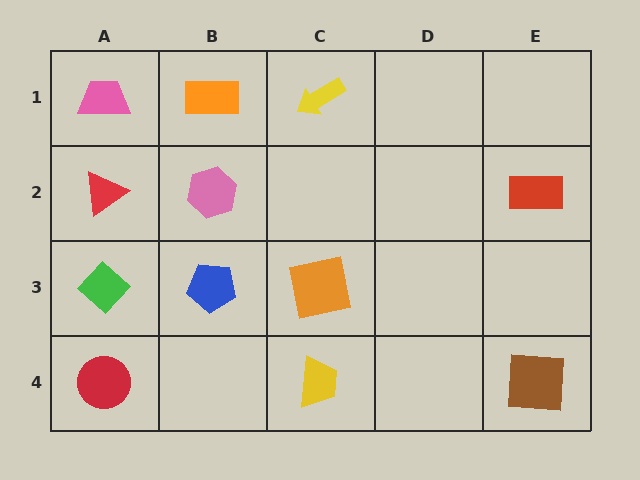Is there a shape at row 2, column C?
No, that cell is empty.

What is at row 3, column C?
An orange square.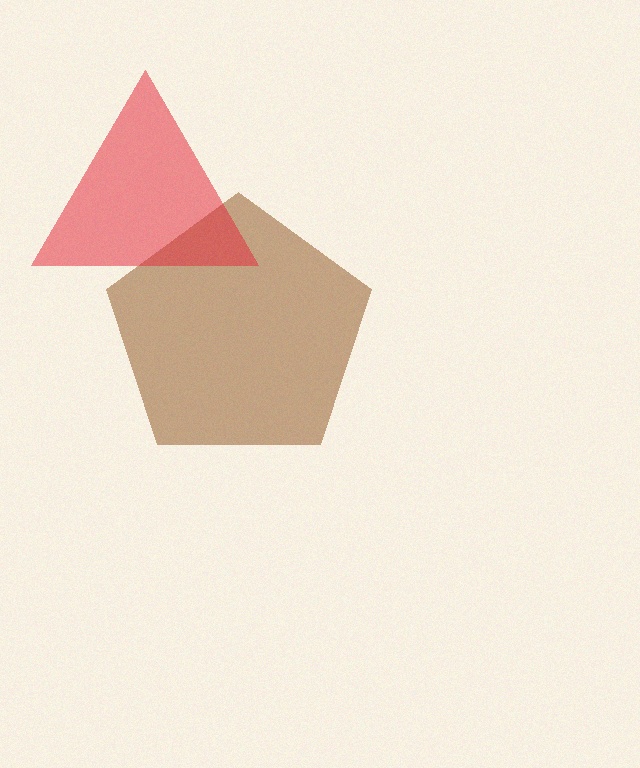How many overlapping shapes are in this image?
There are 2 overlapping shapes in the image.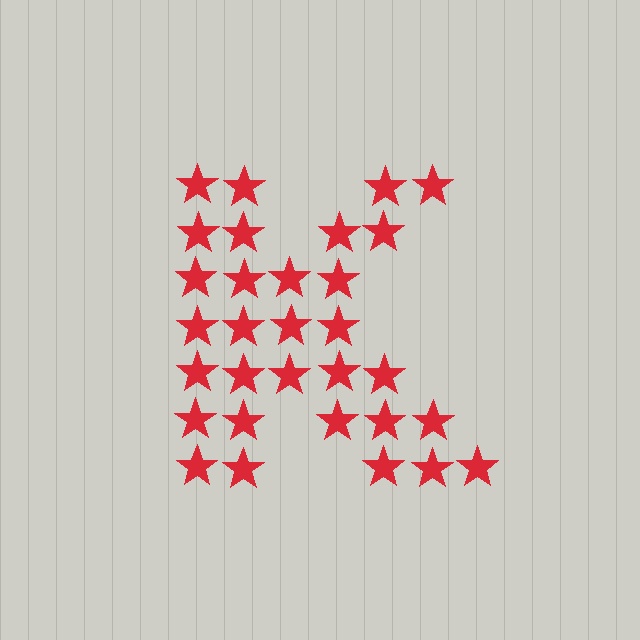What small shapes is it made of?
It is made of small stars.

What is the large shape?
The large shape is the letter K.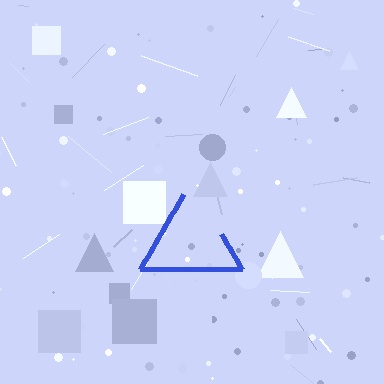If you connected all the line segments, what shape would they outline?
They would outline a triangle.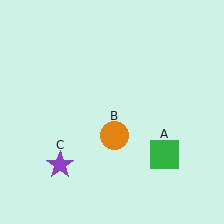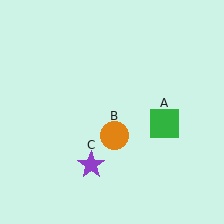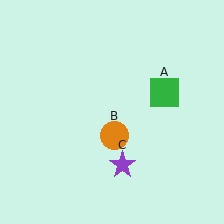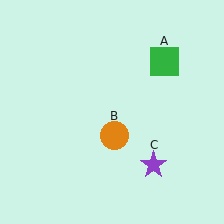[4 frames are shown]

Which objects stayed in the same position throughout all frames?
Orange circle (object B) remained stationary.